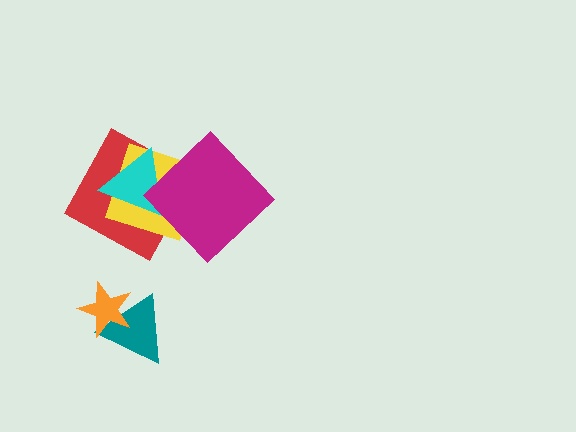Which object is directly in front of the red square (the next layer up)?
The yellow square is directly in front of the red square.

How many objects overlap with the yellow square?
3 objects overlap with the yellow square.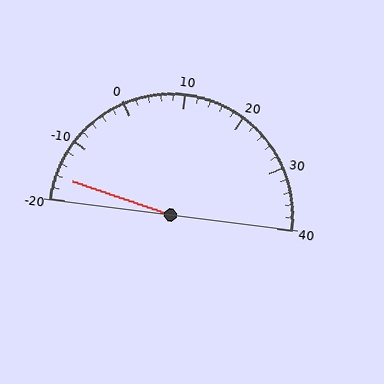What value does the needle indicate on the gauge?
The needle indicates approximately -16.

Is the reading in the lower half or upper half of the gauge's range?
The reading is in the lower half of the range (-20 to 40).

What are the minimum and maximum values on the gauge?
The gauge ranges from -20 to 40.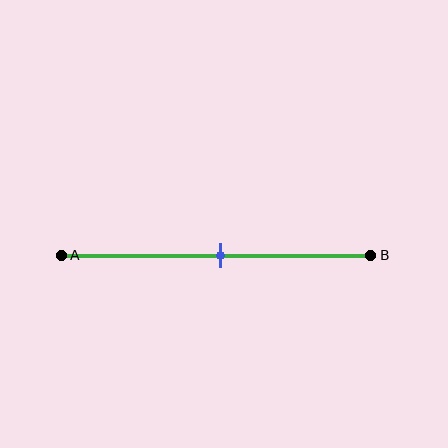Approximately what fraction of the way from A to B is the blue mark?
The blue mark is approximately 50% of the way from A to B.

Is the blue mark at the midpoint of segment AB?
Yes, the mark is approximately at the midpoint.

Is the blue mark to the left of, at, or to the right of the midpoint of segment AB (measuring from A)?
The blue mark is approximately at the midpoint of segment AB.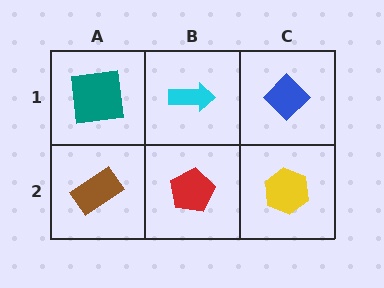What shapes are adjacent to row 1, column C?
A yellow hexagon (row 2, column C), a cyan arrow (row 1, column B).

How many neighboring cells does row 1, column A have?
2.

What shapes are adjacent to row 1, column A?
A brown rectangle (row 2, column A), a cyan arrow (row 1, column B).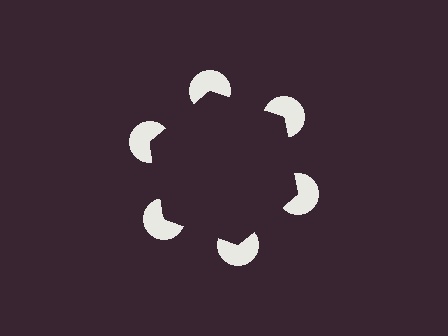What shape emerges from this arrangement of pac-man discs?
An illusory hexagon — its edges are inferred from the aligned wedge cuts in the pac-man discs, not physically drawn.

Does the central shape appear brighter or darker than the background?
It typically appears slightly darker than the background, even though no actual brightness change is drawn.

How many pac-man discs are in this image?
There are 6 — one at each vertex of the illusory hexagon.